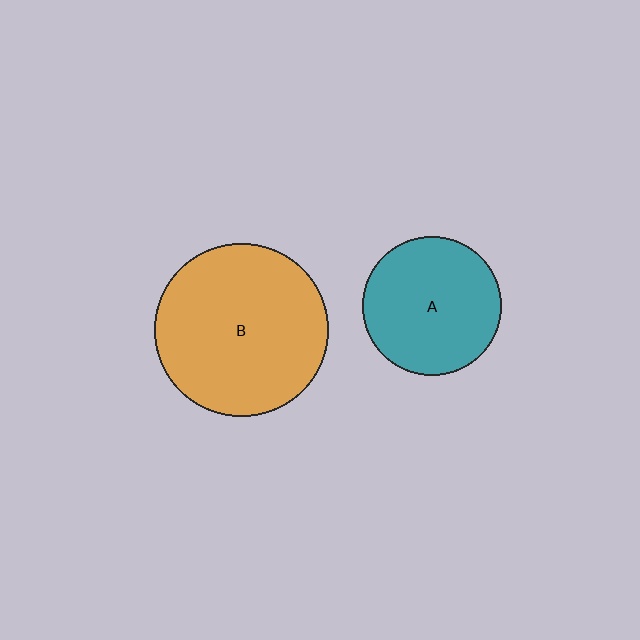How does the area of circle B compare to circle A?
Approximately 1.6 times.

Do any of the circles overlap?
No, none of the circles overlap.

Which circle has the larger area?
Circle B (orange).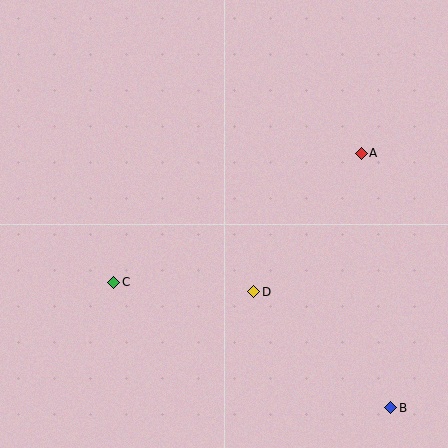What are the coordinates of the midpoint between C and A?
The midpoint between C and A is at (238, 218).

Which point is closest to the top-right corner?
Point A is closest to the top-right corner.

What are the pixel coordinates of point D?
Point D is at (254, 291).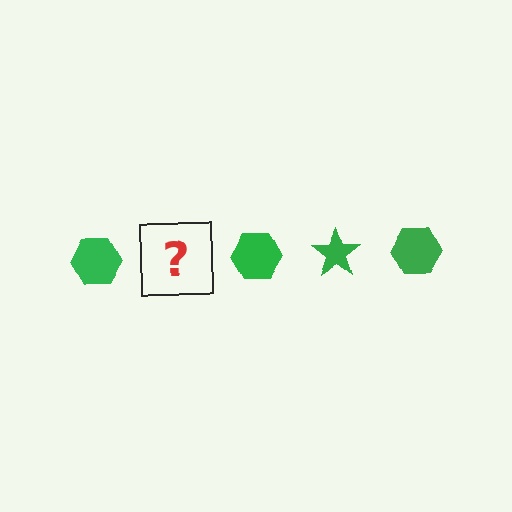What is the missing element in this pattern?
The missing element is a green star.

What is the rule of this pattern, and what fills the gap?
The rule is that the pattern cycles through hexagon, star shapes in green. The gap should be filled with a green star.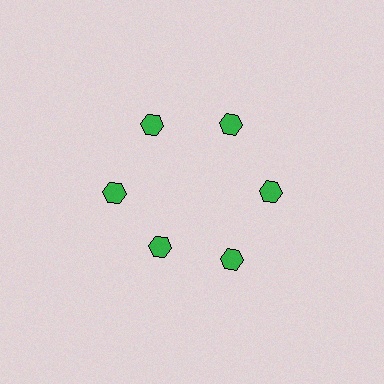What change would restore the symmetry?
The symmetry would be restored by moving it outward, back onto the ring so that all 6 hexagons sit at equal angles and equal distance from the center.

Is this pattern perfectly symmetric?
No. The 6 green hexagons are arranged in a ring, but one element near the 7 o'clock position is pulled inward toward the center, breaking the 6-fold rotational symmetry.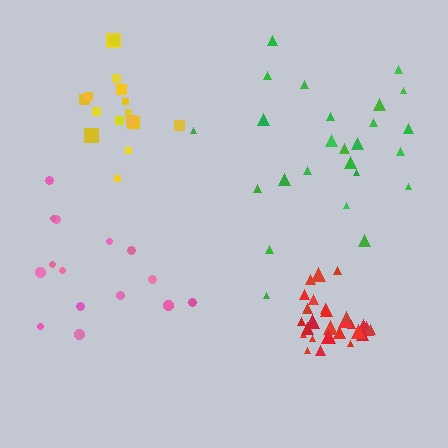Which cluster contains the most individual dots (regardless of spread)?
Red (27).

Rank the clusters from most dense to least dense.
red, yellow, green, pink.